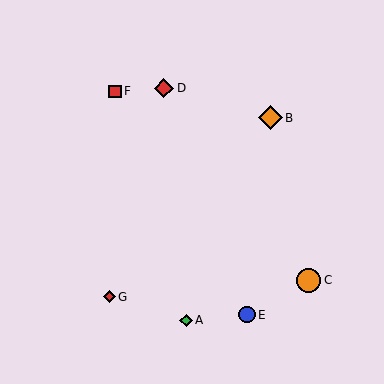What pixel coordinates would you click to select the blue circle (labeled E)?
Click at (247, 315) to select the blue circle E.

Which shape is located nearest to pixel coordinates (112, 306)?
The red diamond (labeled G) at (109, 297) is nearest to that location.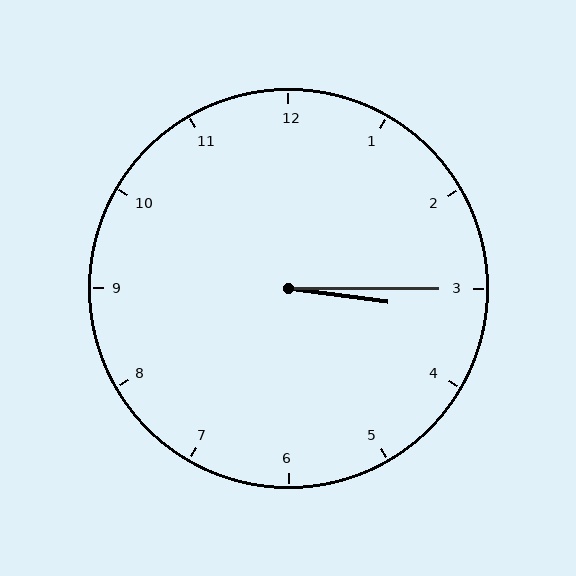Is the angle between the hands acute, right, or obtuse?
It is acute.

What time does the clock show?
3:15.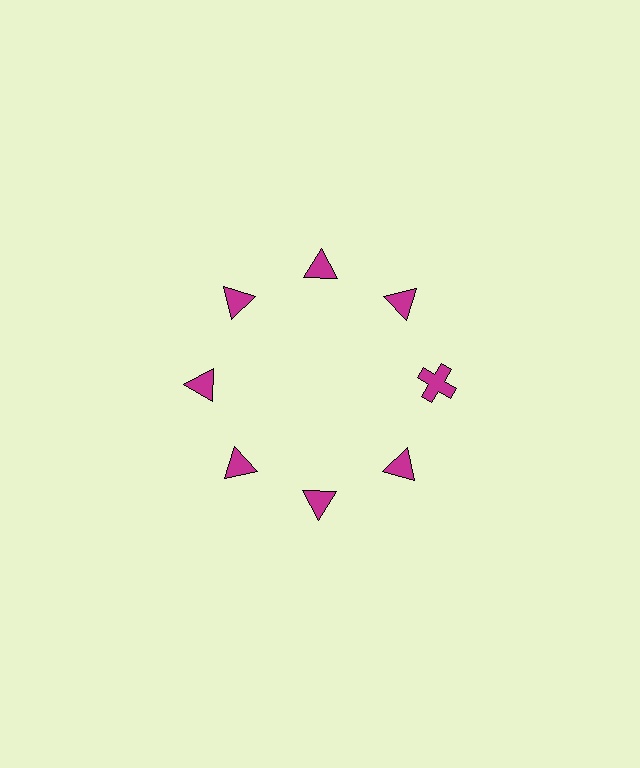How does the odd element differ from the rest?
It has a different shape: cross instead of triangle.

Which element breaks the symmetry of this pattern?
The magenta cross at roughly the 3 o'clock position breaks the symmetry. All other shapes are magenta triangles.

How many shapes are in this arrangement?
There are 8 shapes arranged in a ring pattern.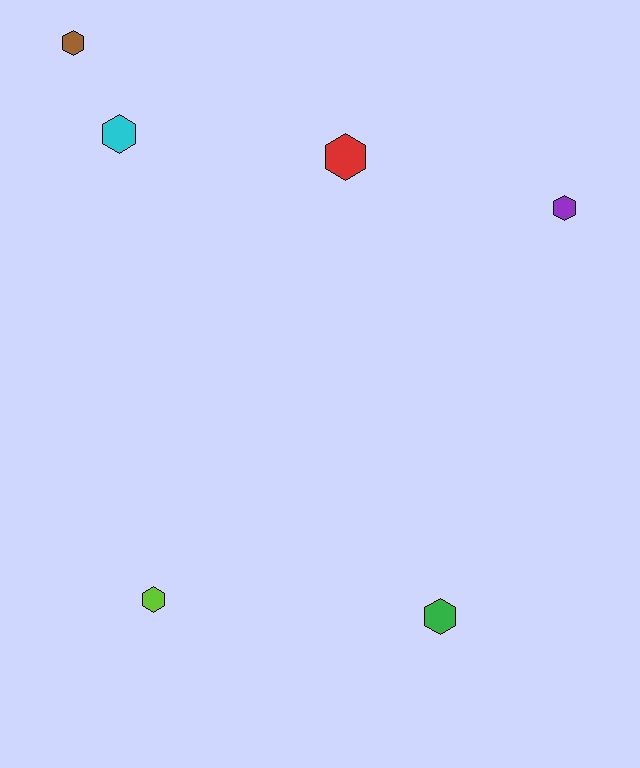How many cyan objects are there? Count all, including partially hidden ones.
There is 1 cyan object.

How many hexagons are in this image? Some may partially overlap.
There are 6 hexagons.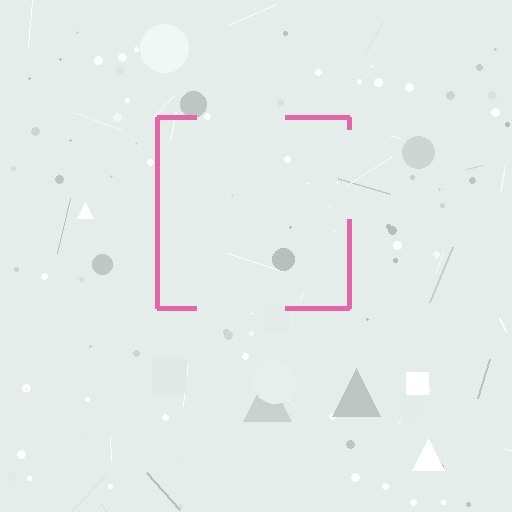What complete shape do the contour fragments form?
The contour fragments form a square.